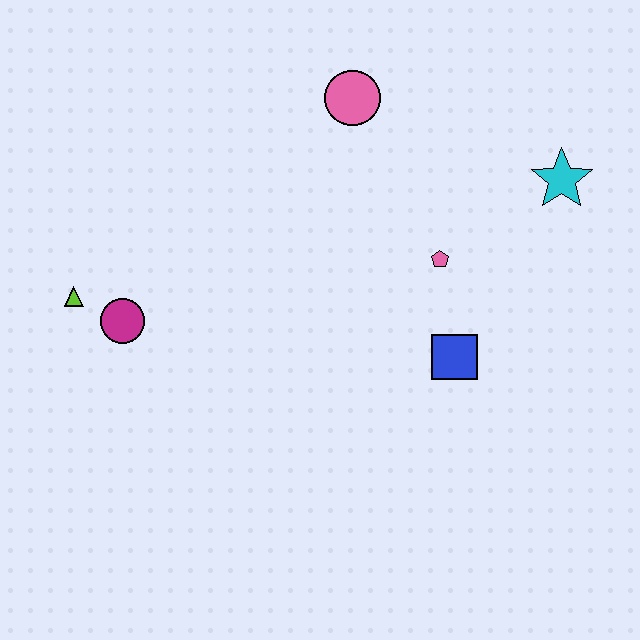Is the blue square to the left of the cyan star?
Yes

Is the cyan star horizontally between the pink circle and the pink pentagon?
No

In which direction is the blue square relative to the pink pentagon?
The blue square is below the pink pentagon.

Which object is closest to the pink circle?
The pink pentagon is closest to the pink circle.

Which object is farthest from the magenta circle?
The cyan star is farthest from the magenta circle.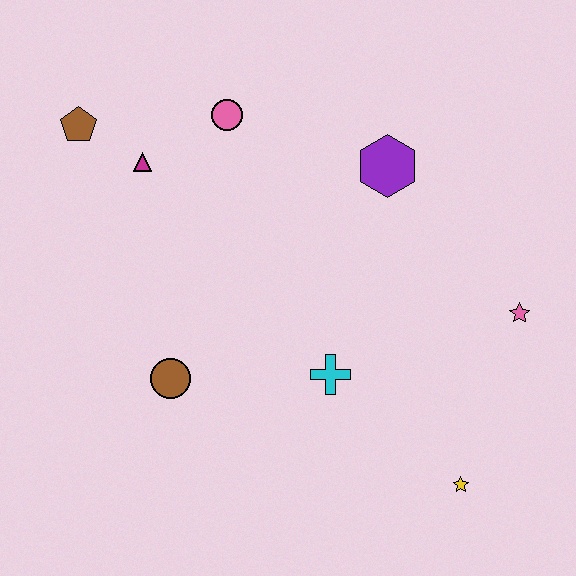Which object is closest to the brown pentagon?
The magenta triangle is closest to the brown pentagon.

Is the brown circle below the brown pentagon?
Yes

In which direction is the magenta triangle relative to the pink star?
The magenta triangle is to the left of the pink star.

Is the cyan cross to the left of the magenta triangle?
No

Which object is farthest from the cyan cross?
The brown pentagon is farthest from the cyan cross.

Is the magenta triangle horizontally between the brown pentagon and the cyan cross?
Yes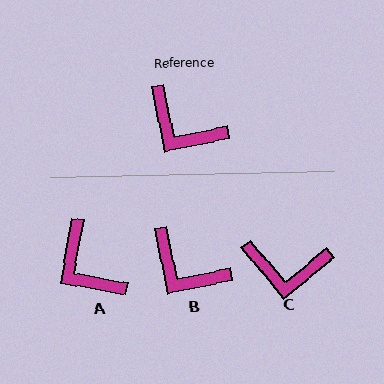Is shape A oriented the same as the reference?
No, it is off by about 21 degrees.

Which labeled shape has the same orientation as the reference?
B.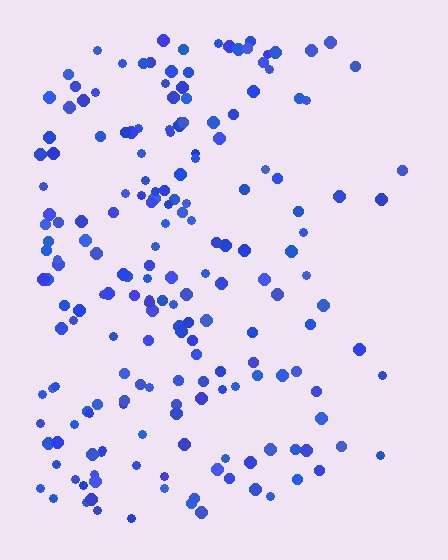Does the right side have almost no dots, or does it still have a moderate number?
Still a moderate number, just noticeably fewer than the left.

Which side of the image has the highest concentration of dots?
The left.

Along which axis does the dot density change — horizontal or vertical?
Horizontal.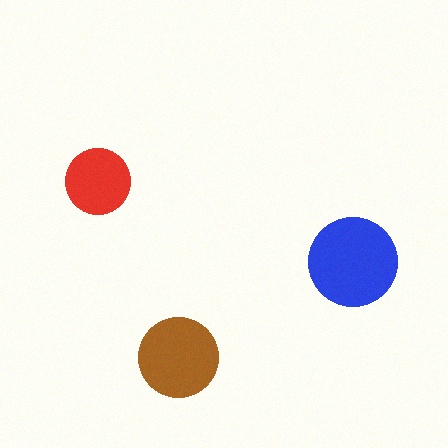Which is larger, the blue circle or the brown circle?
The blue one.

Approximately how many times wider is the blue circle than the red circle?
About 1.5 times wider.